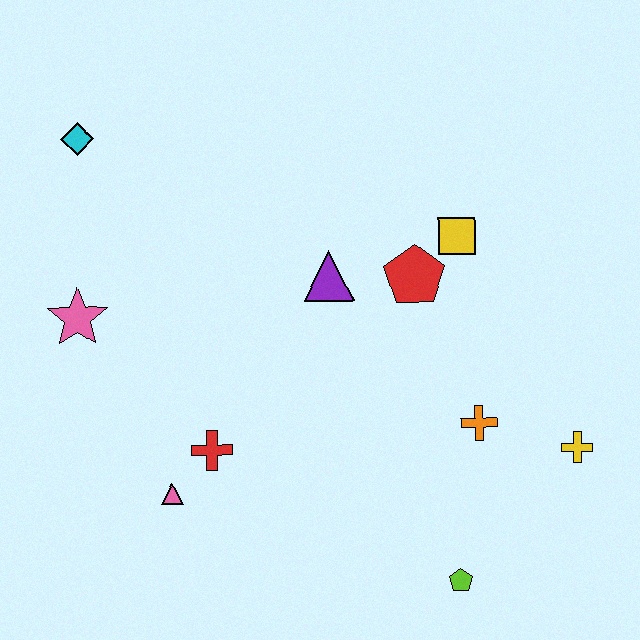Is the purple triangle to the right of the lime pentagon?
No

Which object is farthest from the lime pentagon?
The cyan diamond is farthest from the lime pentagon.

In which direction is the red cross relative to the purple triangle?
The red cross is below the purple triangle.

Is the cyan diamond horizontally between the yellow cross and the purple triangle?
No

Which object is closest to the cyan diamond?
The pink star is closest to the cyan diamond.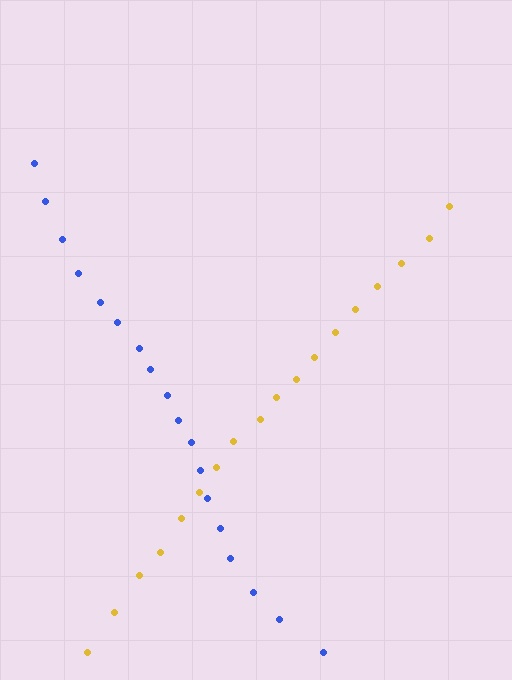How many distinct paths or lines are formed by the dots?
There are 2 distinct paths.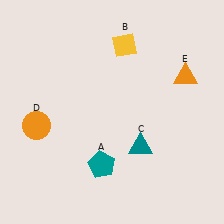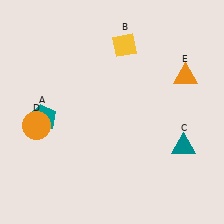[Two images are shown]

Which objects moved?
The objects that moved are: the teal pentagon (A), the teal triangle (C).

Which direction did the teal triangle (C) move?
The teal triangle (C) moved right.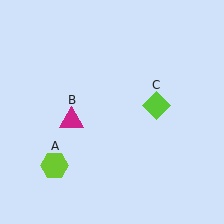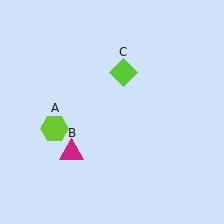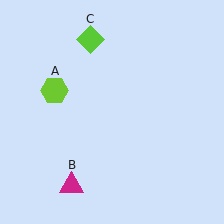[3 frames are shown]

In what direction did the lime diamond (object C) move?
The lime diamond (object C) moved up and to the left.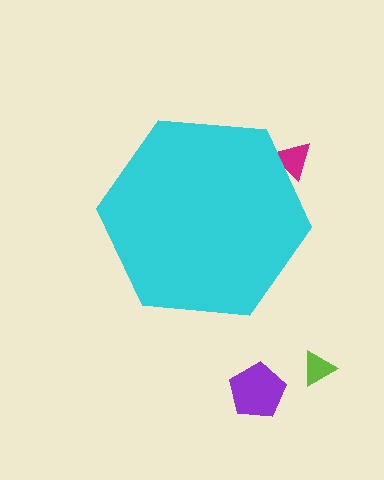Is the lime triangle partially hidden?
No, the lime triangle is fully visible.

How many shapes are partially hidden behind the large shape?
1 shape is partially hidden.